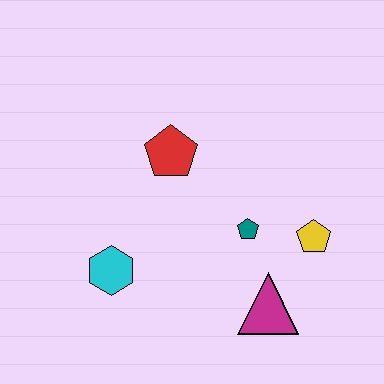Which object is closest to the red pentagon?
The teal pentagon is closest to the red pentagon.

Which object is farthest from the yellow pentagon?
The cyan hexagon is farthest from the yellow pentagon.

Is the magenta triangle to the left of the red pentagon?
No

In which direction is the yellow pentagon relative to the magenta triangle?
The yellow pentagon is above the magenta triangle.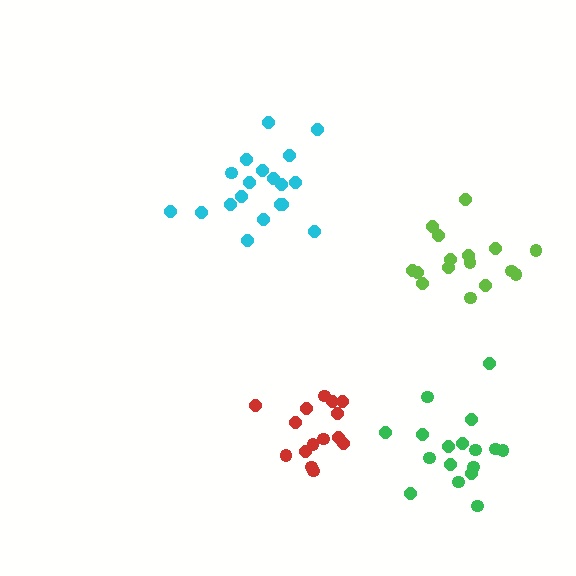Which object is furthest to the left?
The cyan cluster is leftmost.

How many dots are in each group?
Group 1: 17 dots, Group 2: 15 dots, Group 3: 16 dots, Group 4: 19 dots (67 total).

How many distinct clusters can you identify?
There are 4 distinct clusters.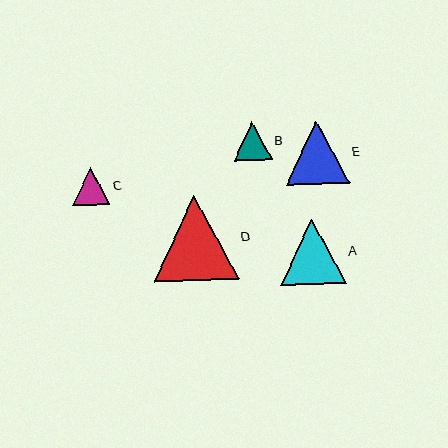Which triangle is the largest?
Triangle D is the largest with a size of approximately 85 pixels.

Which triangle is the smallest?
Triangle C is the smallest with a size of approximately 37 pixels.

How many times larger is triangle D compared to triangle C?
Triangle D is approximately 2.3 times the size of triangle C.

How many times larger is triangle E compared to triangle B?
Triangle E is approximately 1.6 times the size of triangle B.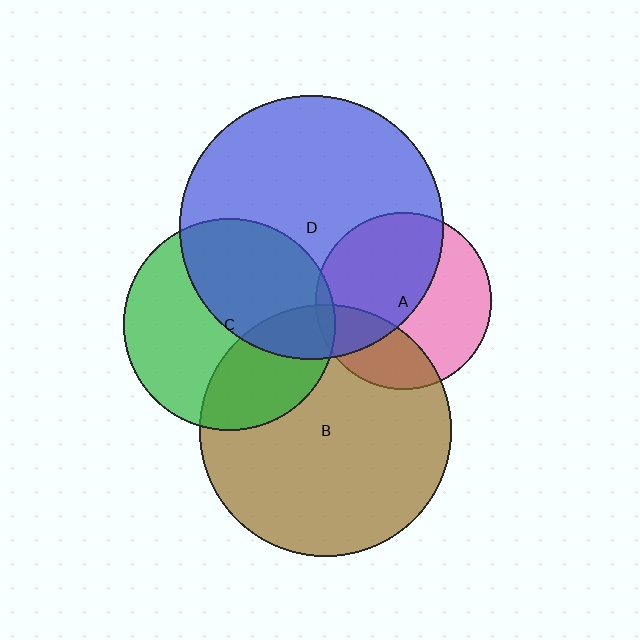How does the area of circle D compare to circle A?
Approximately 2.2 times.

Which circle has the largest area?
Circle D (blue).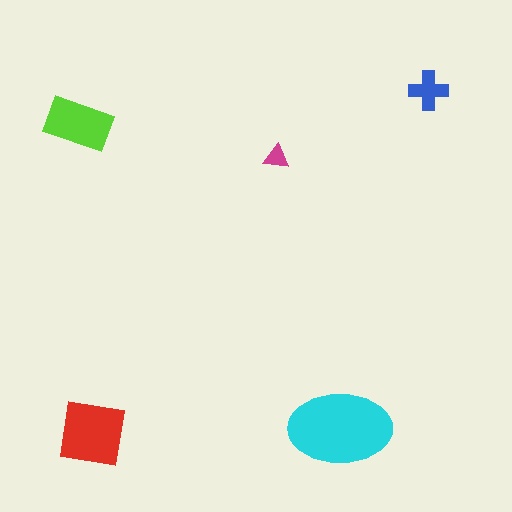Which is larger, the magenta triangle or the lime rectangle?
The lime rectangle.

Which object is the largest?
The cyan ellipse.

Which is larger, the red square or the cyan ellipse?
The cyan ellipse.